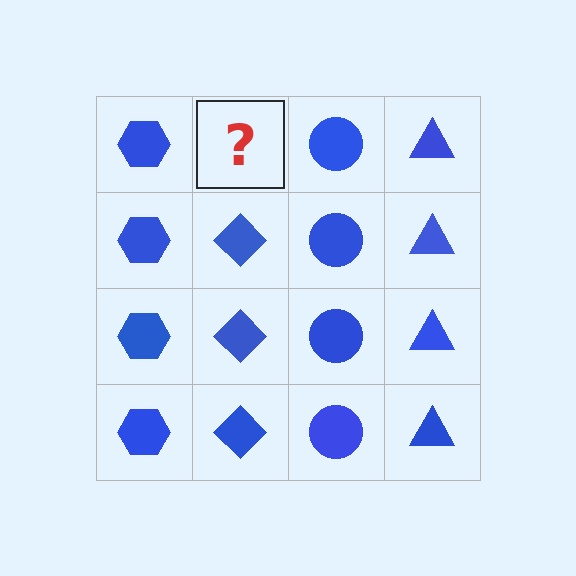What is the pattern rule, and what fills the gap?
The rule is that each column has a consistent shape. The gap should be filled with a blue diamond.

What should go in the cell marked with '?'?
The missing cell should contain a blue diamond.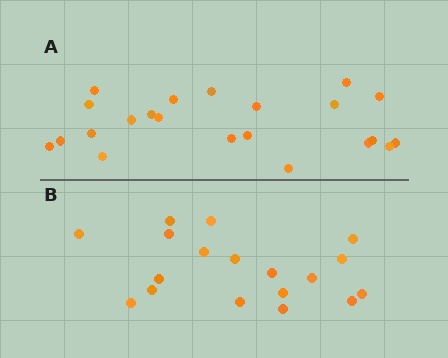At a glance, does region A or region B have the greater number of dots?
Region A (the top region) has more dots.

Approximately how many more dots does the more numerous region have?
Region A has about 4 more dots than region B.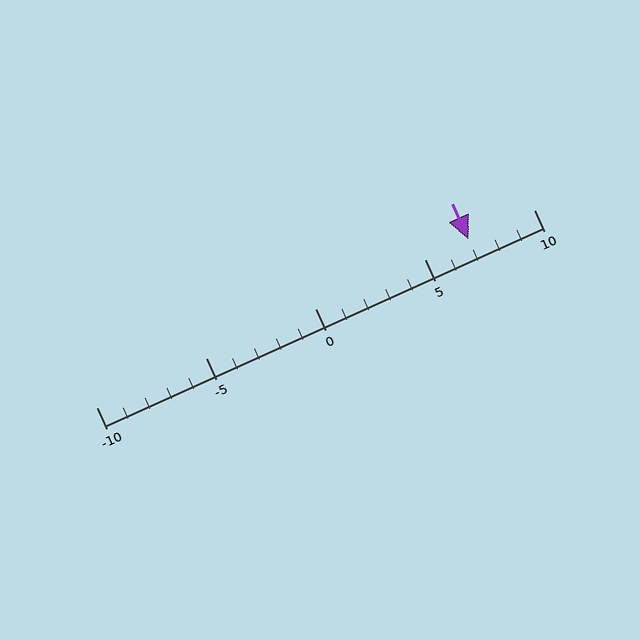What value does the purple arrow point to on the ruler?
The purple arrow points to approximately 7.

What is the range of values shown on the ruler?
The ruler shows values from -10 to 10.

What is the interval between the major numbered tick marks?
The major tick marks are spaced 5 units apart.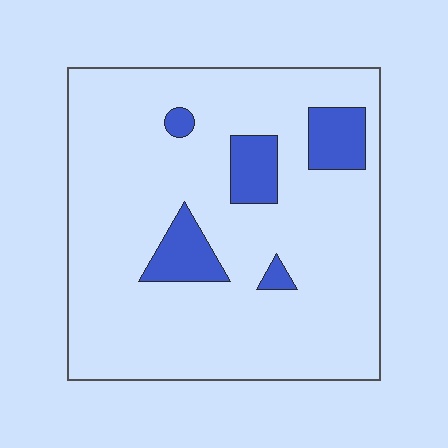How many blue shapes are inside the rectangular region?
5.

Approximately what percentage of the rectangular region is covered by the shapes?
Approximately 10%.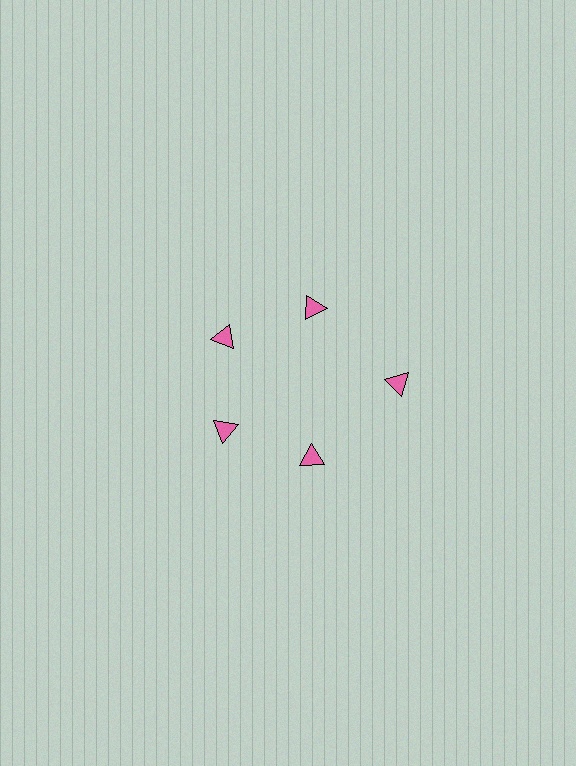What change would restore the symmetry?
The symmetry would be restored by moving it inward, back onto the ring so that all 5 triangles sit at equal angles and equal distance from the center.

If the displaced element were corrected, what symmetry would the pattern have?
It would have 5-fold rotational symmetry — the pattern would map onto itself every 72 degrees.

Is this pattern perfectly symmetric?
No. The 5 pink triangles are arranged in a ring, but one element near the 3 o'clock position is pushed outward from the center, breaking the 5-fold rotational symmetry.